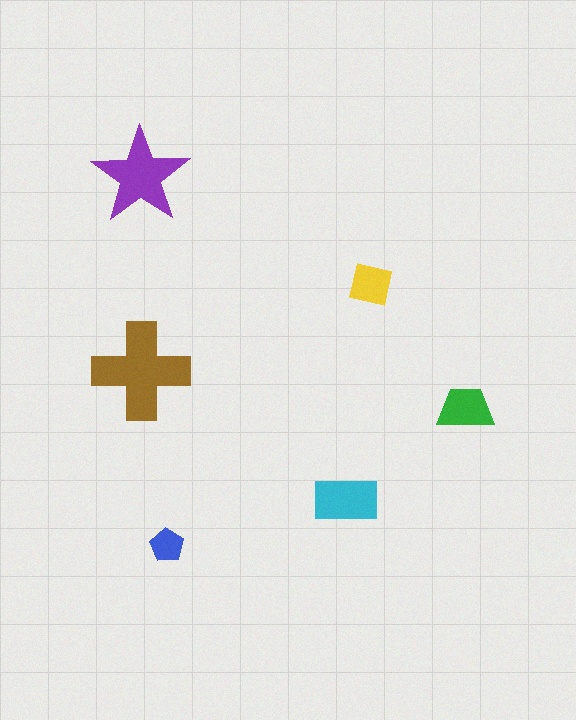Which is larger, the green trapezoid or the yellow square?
The green trapezoid.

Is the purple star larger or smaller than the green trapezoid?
Larger.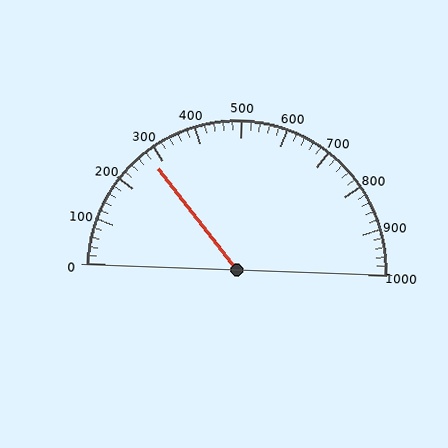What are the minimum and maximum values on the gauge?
The gauge ranges from 0 to 1000.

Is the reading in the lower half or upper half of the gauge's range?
The reading is in the lower half of the range (0 to 1000).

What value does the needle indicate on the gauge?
The needle indicates approximately 280.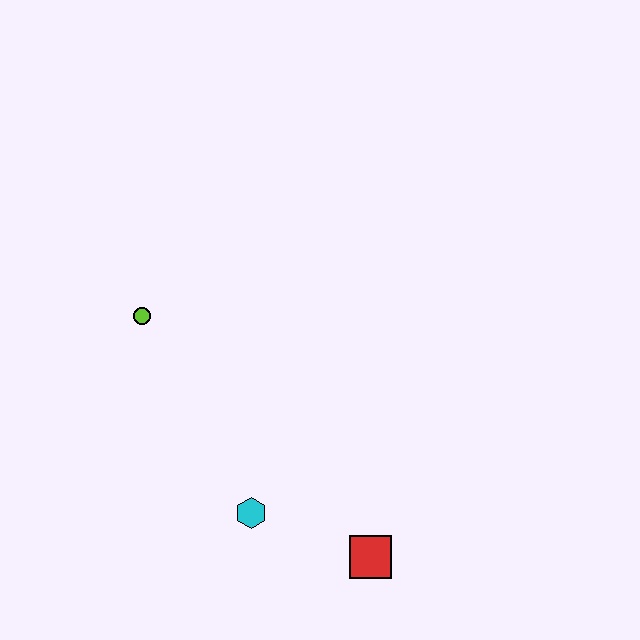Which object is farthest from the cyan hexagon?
The lime circle is farthest from the cyan hexagon.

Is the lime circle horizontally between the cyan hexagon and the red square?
No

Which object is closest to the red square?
The cyan hexagon is closest to the red square.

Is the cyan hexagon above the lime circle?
No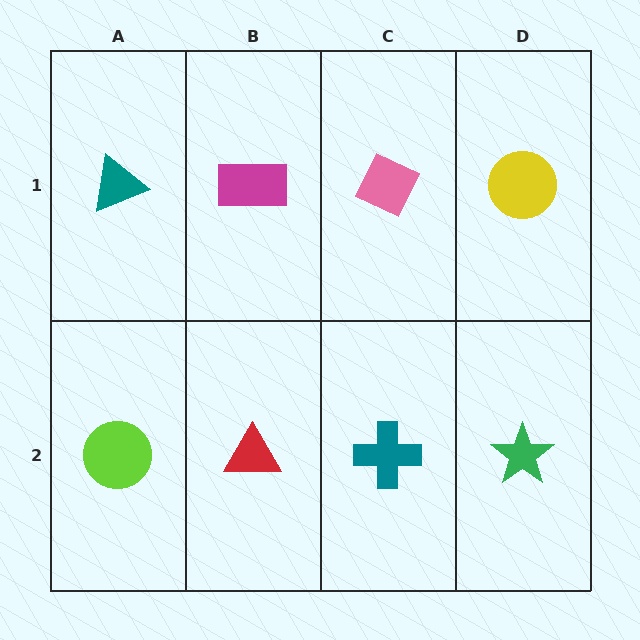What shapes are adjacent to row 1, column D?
A green star (row 2, column D), a pink diamond (row 1, column C).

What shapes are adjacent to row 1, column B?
A red triangle (row 2, column B), a teal triangle (row 1, column A), a pink diamond (row 1, column C).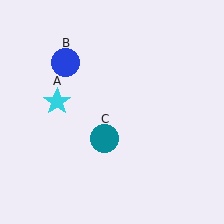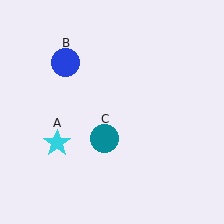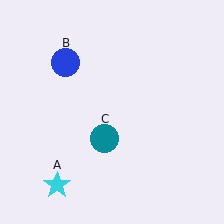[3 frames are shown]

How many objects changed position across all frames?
1 object changed position: cyan star (object A).